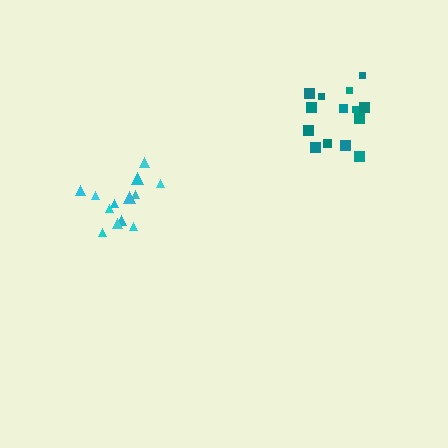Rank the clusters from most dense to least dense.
cyan, teal.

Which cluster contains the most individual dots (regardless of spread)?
Teal (15).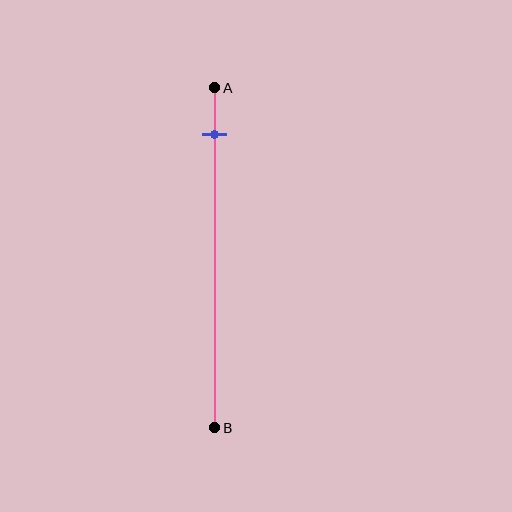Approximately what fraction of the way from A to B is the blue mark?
The blue mark is approximately 15% of the way from A to B.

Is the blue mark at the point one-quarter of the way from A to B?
No, the mark is at about 15% from A, not at the 25% one-quarter point.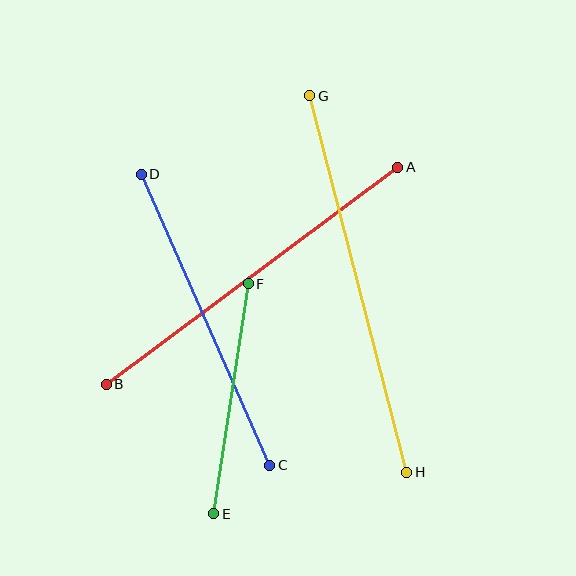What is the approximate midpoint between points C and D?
The midpoint is at approximately (205, 320) pixels.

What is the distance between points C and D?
The distance is approximately 319 pixels.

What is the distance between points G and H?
The distance is approximately 389 pixels.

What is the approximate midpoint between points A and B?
The midpoint is at approximately (252, 276) pixels.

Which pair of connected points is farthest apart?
Points G and H are farthest apart.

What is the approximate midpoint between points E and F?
The midpoint is at approximately (231, 399) pixels.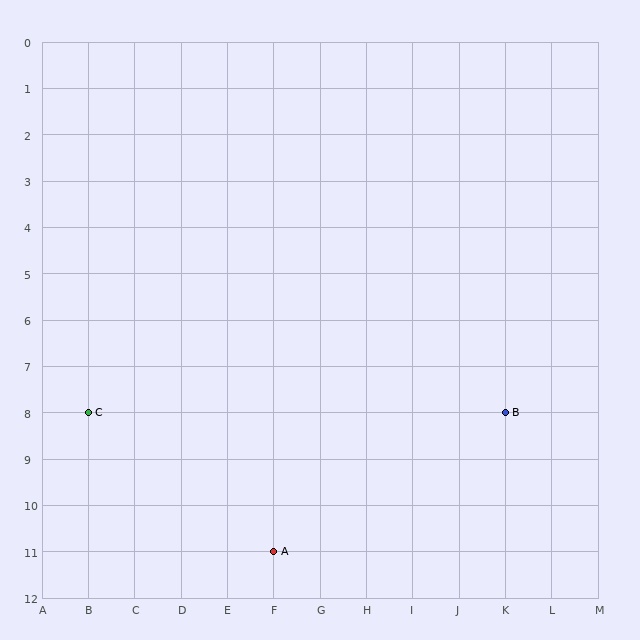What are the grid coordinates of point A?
Point A is at grid coordinates (F, 11).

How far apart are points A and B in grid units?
Points A and B are 5 columns and 3 rows apart (about 5.8 grid units diagonally).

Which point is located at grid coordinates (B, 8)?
Point C is at (B, 8).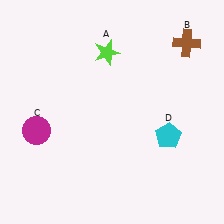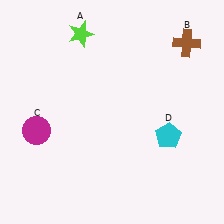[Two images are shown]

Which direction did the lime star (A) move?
The lime star (A) moved left.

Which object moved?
The lime star (A) moved left.